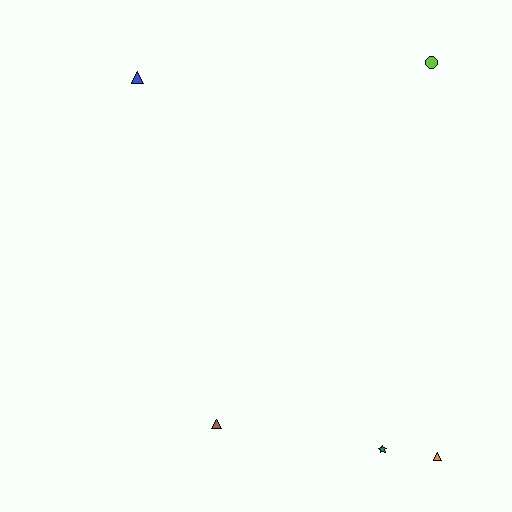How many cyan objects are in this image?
There are no cyan objects.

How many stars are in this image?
There is 1 star.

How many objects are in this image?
There are 5 objects.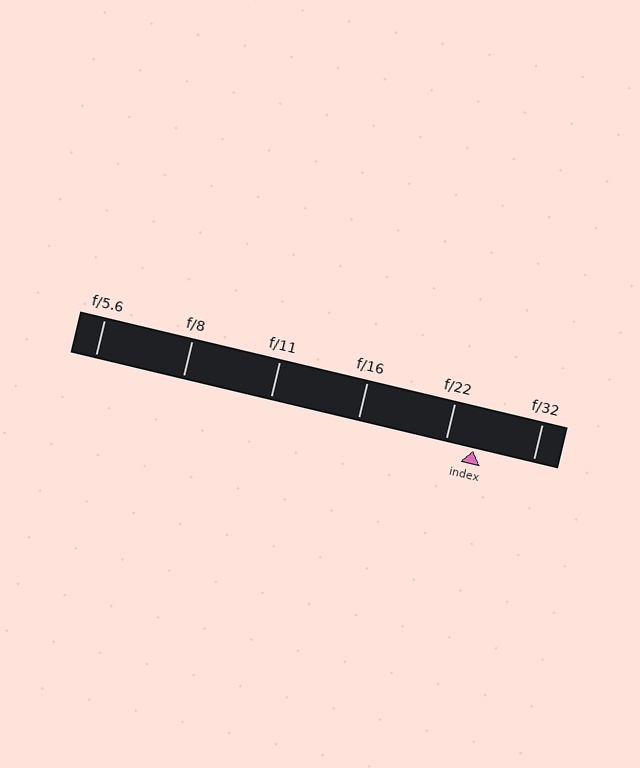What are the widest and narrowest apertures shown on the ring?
The widest aperture shown is f/5.6 and the narrowest is f/32.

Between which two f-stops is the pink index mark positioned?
The index mark is between f/22 and f/32.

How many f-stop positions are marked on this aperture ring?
There are 6 f-stop positions marked.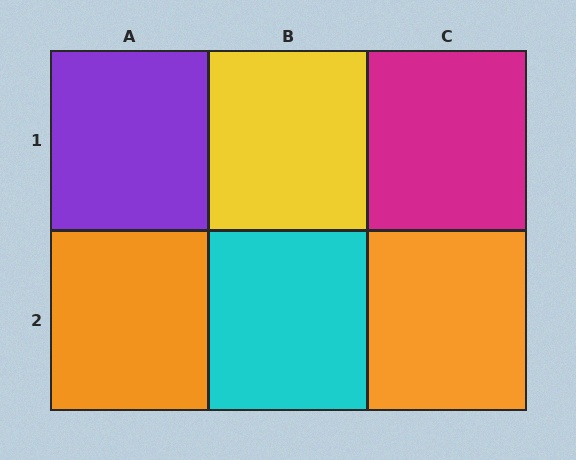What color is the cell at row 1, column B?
Yellow.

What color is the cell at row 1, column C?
Magenta.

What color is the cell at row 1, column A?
Purple.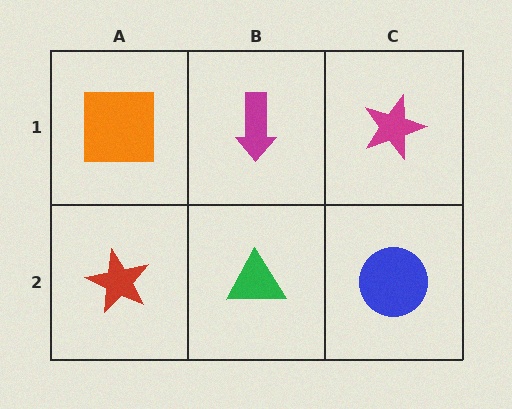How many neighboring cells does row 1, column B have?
3.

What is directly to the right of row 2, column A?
A green triangle.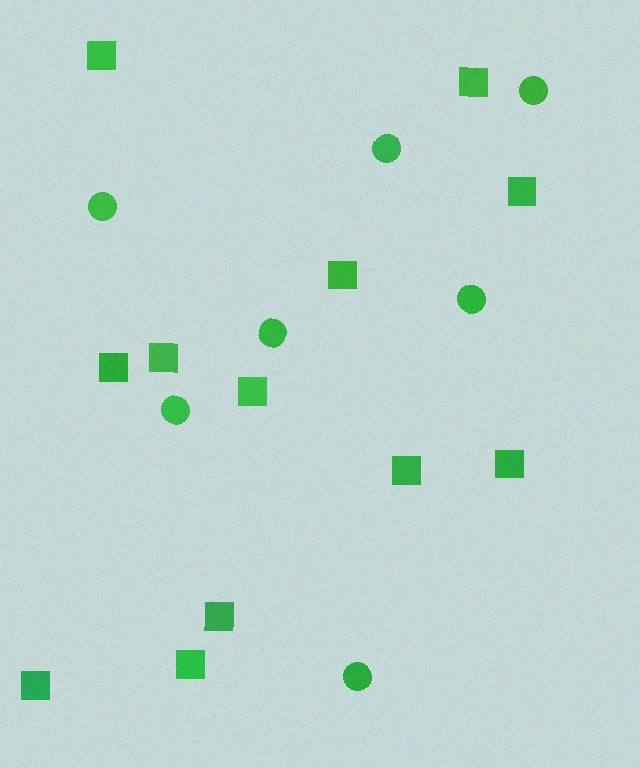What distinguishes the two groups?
There are 2 groups: one group of circles (7) and one group of squares (12).